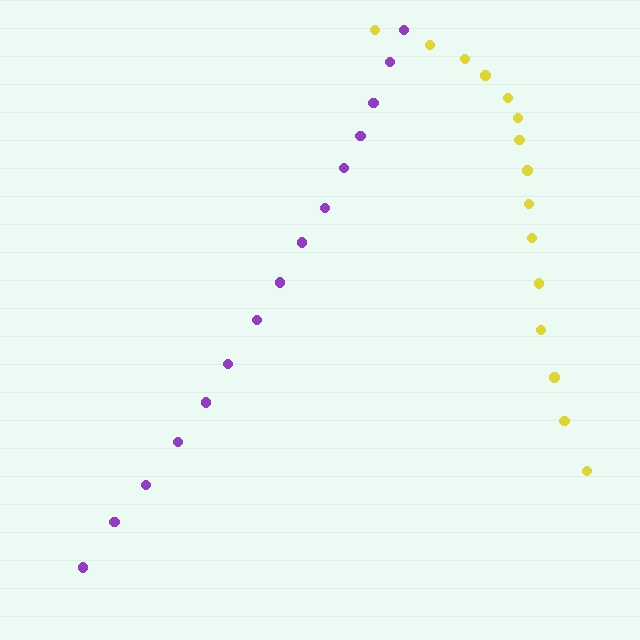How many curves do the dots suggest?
There are 2 distinct paths.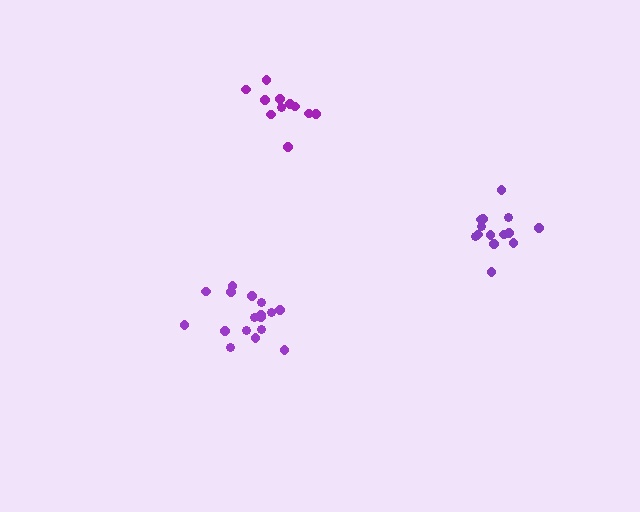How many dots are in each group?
Group 1: 17 dots, Group 2: 11 dots, Group 3: 14 dots (42 total).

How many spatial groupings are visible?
There are 3 spatial groupings.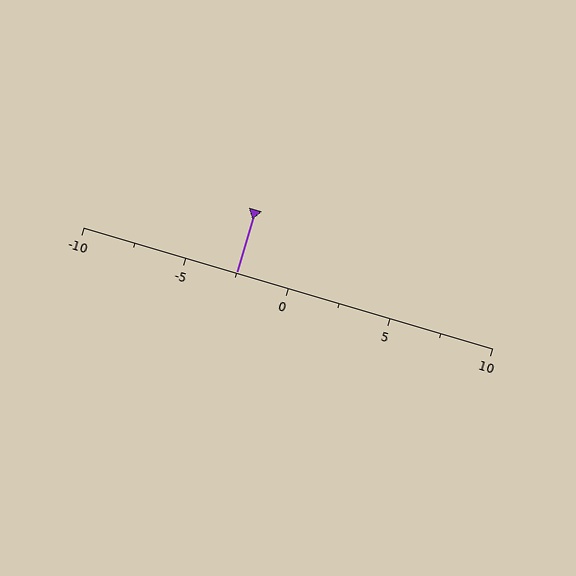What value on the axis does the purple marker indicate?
The marker indicates approximately -2.5.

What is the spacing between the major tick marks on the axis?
The major ticks are spaced 5 apart.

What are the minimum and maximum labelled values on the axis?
The axis runs from -10 to 10.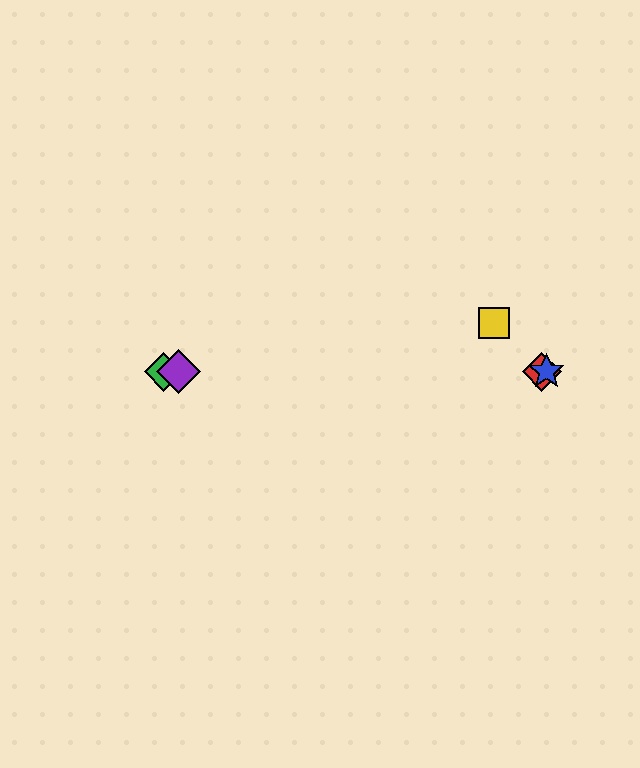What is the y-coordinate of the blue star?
The blue star is at y≈372.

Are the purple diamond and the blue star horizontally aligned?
Yes, both are at y≈372.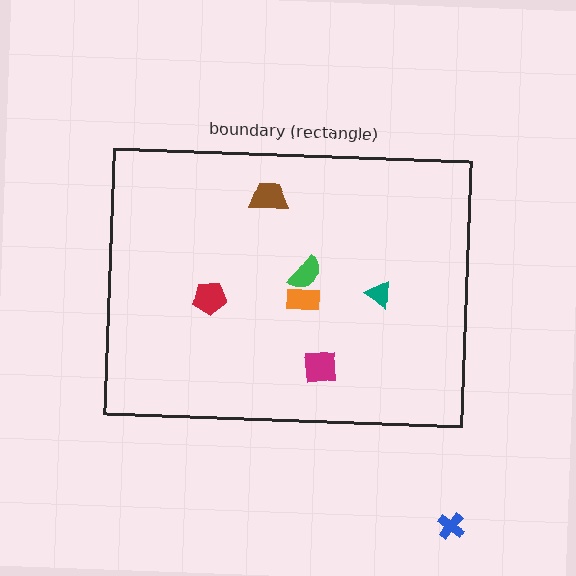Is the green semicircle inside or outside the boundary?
Inside.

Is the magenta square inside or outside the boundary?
Inside.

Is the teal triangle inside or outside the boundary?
Inside.